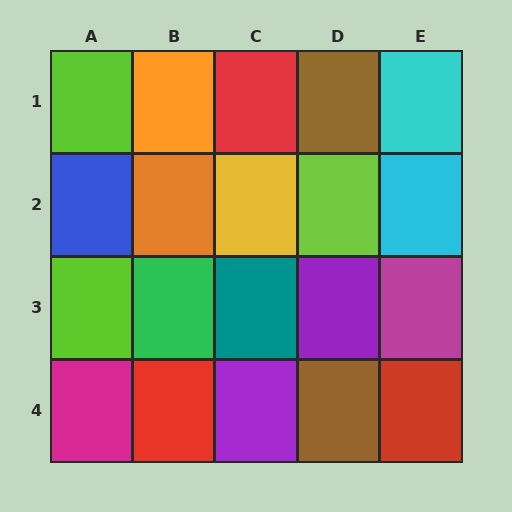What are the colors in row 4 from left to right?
Magenta, red, purple, brown, red.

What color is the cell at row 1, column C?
Red.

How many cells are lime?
3 cells are lime.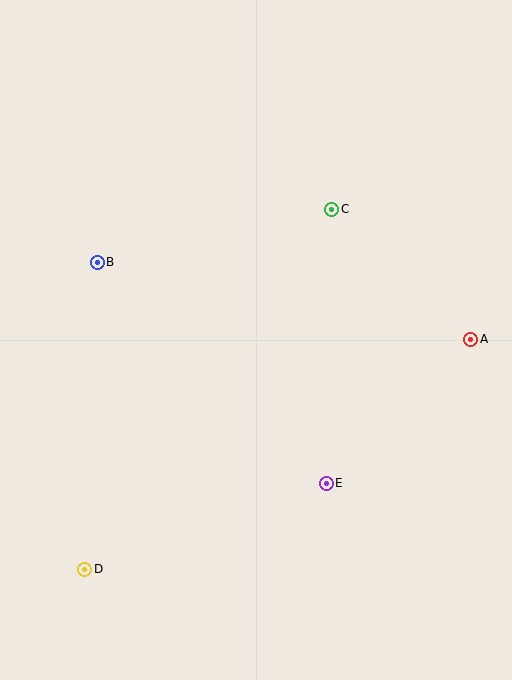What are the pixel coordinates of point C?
Point C is at (332, 209).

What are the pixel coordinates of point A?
Point A is at (471, 339).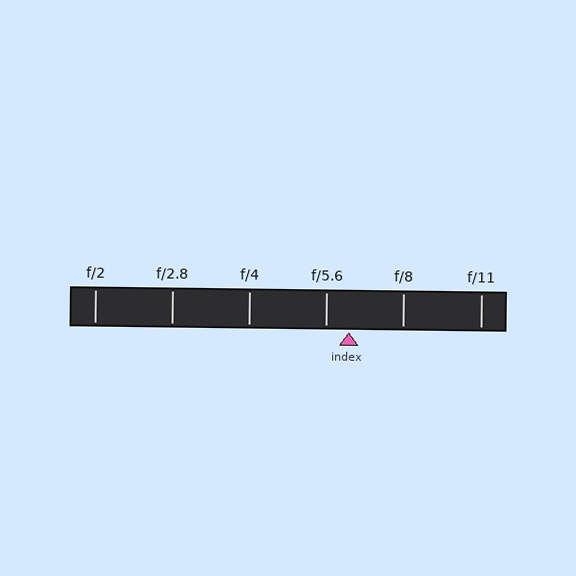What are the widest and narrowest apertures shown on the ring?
The widest aperture shown is f/2 and the narrowest is f/11.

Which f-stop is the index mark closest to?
The index mark is closest to f/5.6.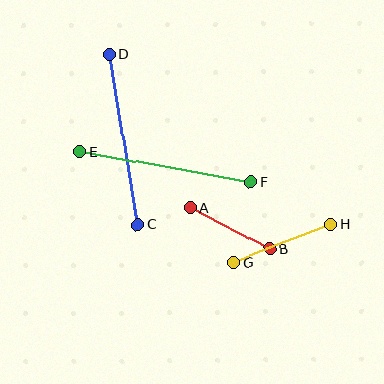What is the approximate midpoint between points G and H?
The midpoint is at approximately (282, 243) pixels.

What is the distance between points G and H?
The distance is approximately 105 pixels.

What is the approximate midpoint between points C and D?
The midpoint is at approximately (124, 139) pixels.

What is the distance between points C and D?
The distance is approximately 173 pixels.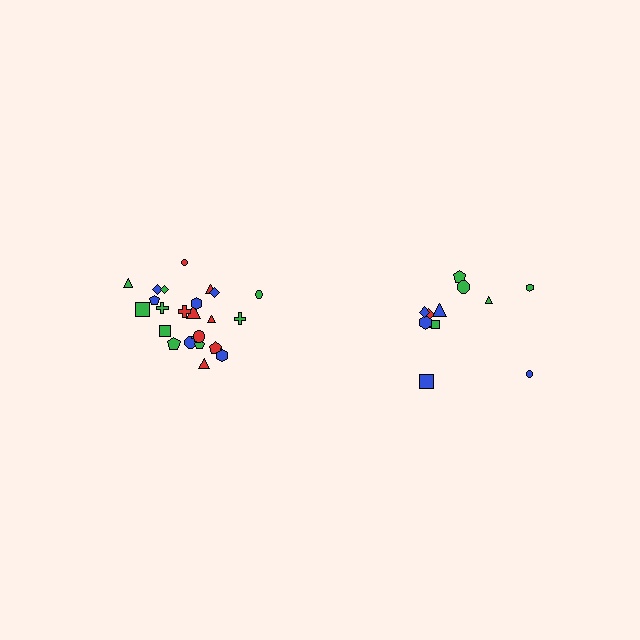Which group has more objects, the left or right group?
The left group.